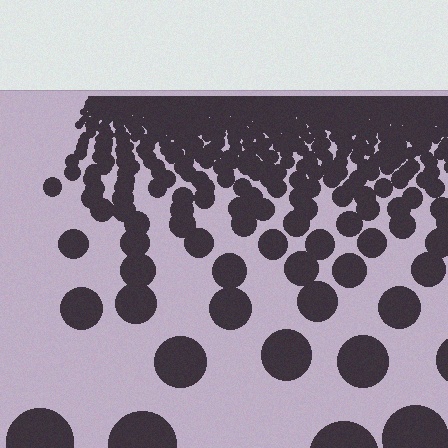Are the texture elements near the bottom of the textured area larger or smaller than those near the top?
Larger. Near the bottom, elements are closer to the viewer and appear at a bigger on-screen size.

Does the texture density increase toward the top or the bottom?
Density increases toward the top.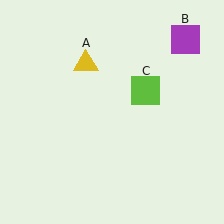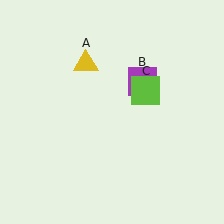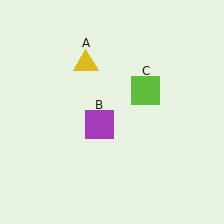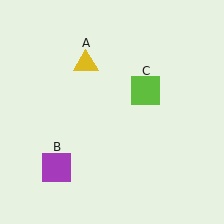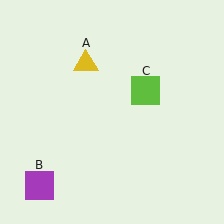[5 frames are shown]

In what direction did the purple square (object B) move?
The purple square (object B) moved down and to the left.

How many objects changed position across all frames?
1 object changed position: purple square (object B).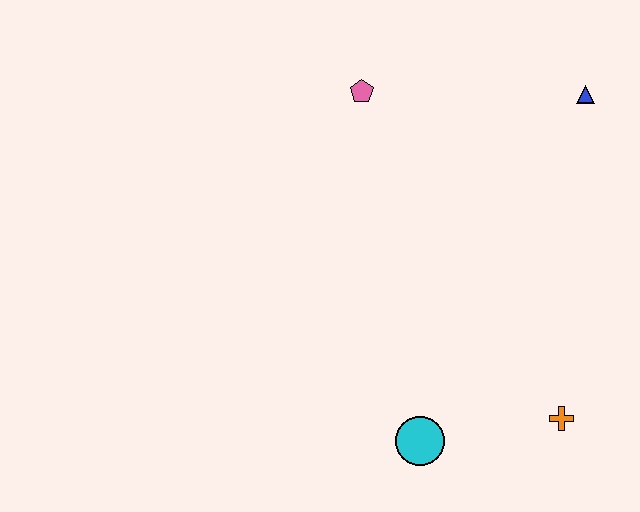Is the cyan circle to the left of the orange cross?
Yes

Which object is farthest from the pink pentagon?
The orange cross is farthest from the pink pentagon.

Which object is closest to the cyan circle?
The orange cross is closest to the cyan circle.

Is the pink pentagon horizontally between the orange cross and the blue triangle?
No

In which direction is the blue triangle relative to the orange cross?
The blue triangle is above the orange cross.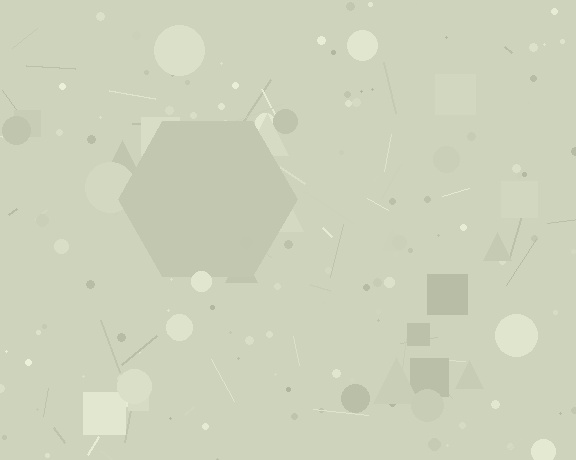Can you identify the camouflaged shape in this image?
The camouflaged shape is a hexagon.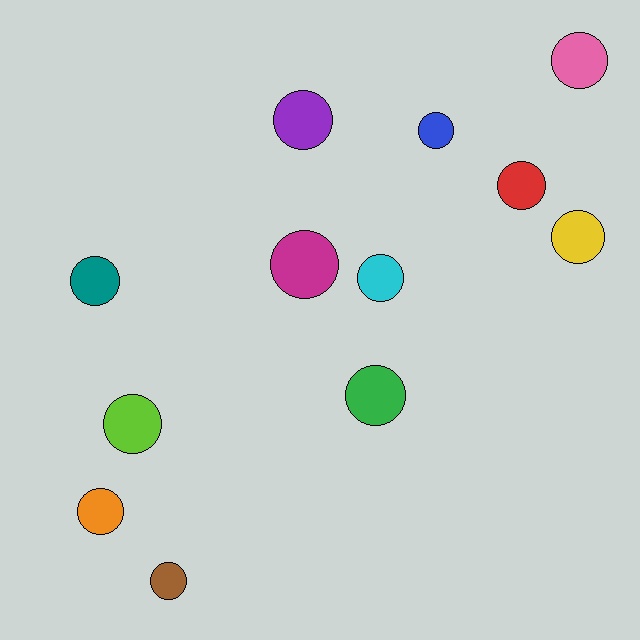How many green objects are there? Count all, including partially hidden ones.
There is 1 green object.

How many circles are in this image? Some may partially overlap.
There are 12 circles.